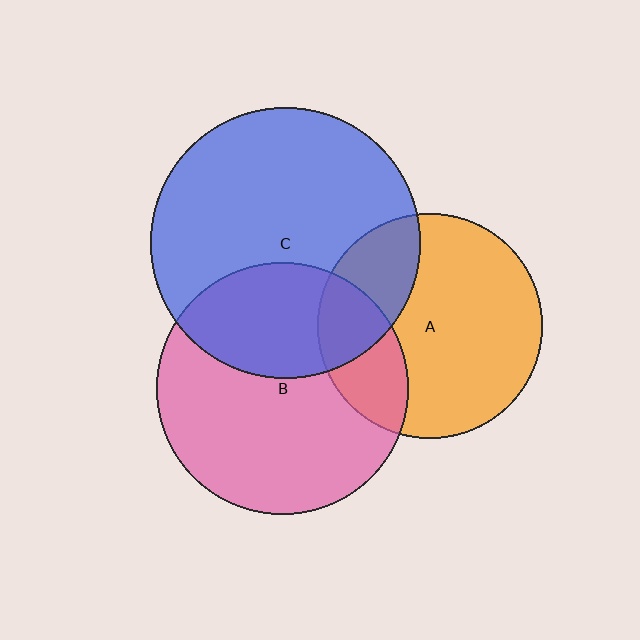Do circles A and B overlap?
Yes.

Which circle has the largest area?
Circle C (blue).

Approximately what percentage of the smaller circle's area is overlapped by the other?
Approximately 25%.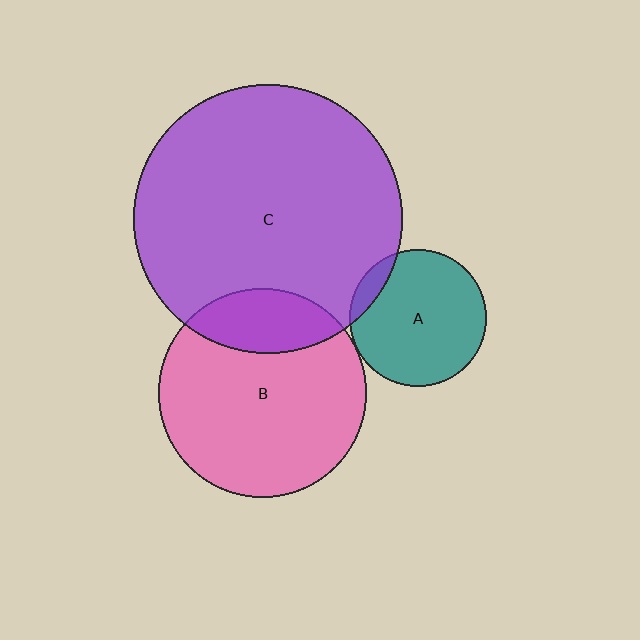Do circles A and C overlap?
Yes.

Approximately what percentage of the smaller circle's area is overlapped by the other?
Approximately 10%.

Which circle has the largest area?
Circle C (purple).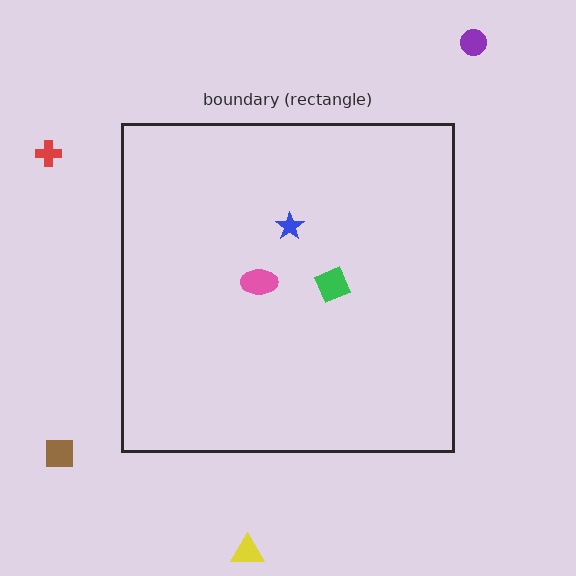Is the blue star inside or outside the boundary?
Inside.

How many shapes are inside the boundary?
3 inside, 4 outside.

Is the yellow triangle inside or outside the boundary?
Outside.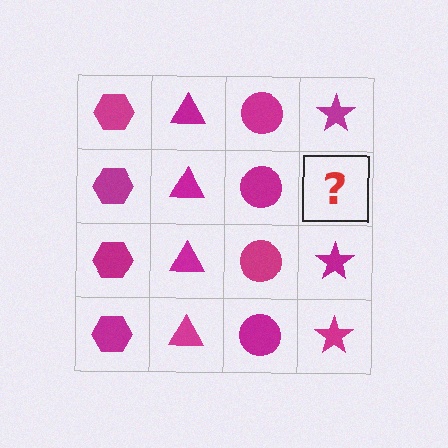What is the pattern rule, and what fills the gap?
The rule is that each column has a consistent shape. The gap should be filled with a magenta star.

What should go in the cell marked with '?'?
The missing cell should contain a magenta star.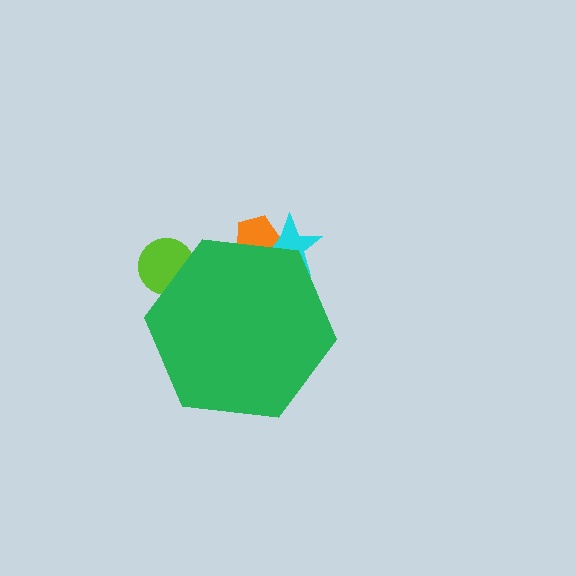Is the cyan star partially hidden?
Yes, the cyan star is partially hidden behind the green hexagon.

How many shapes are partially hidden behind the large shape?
3 shapes are partially hidden.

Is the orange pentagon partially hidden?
Yes, the orange pentagon is partially hidden behind the green hexagon.